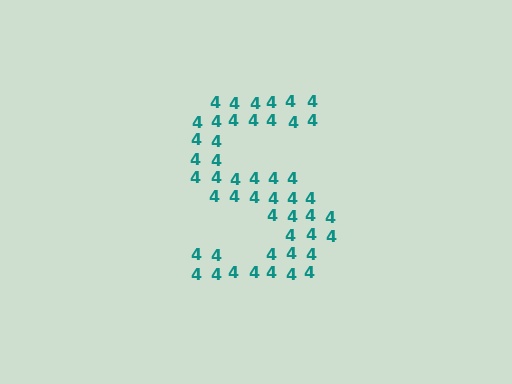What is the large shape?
The large shape is the letter S.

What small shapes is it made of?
It is made of small digit 4's.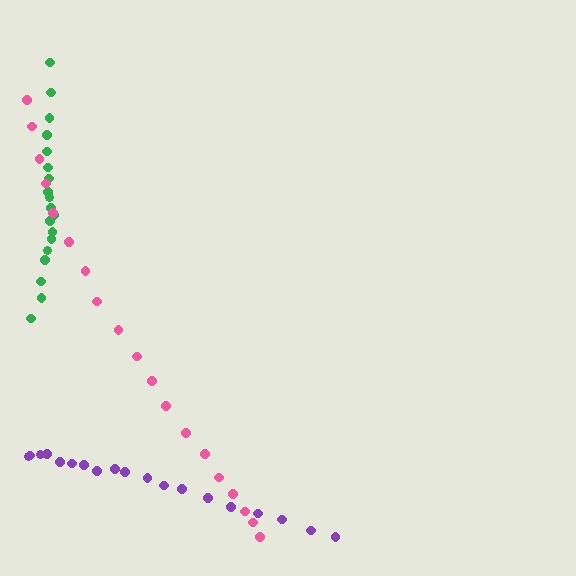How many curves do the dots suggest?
There are 3 distinct paths.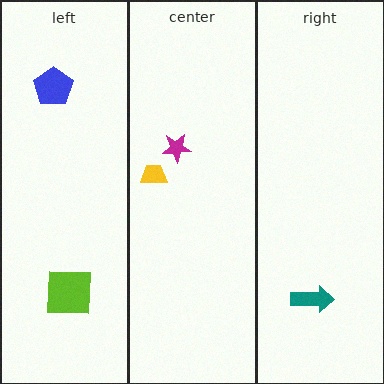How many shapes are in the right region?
1.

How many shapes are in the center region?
2.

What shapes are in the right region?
The teal arrow.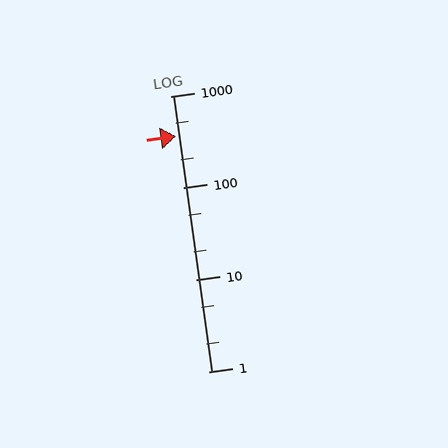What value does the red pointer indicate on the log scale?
The pointer indicates approximately 370.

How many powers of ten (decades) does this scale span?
The scale spans 3 decades, from 1 to 1000.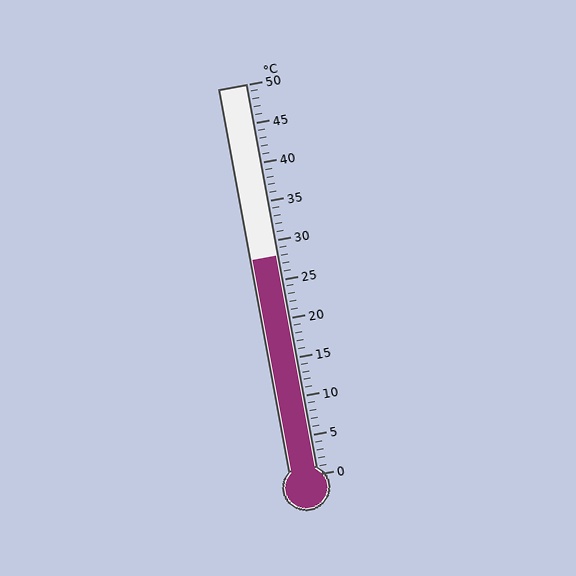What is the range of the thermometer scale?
The thermometer scale ranges from 0°C to 50°C.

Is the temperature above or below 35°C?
The temperature is below 35°C.